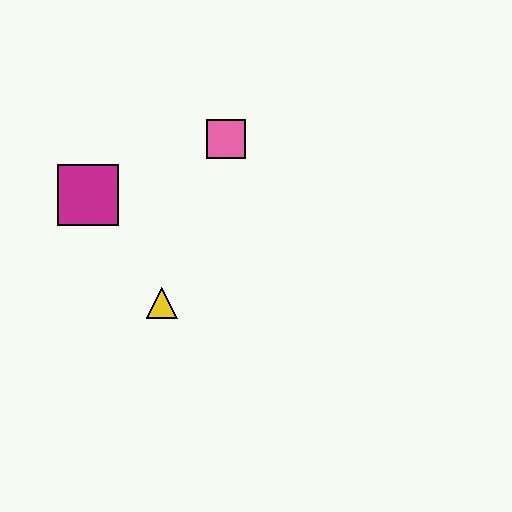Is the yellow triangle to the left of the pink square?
Yes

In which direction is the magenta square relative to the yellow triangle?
The magenta square is above the yellow triangle.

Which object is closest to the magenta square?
The yellow triangle is closest to the magenta square.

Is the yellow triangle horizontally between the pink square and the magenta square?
Yes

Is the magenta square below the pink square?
Yes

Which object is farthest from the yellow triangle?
The pink square is farthest from the yellow triangle.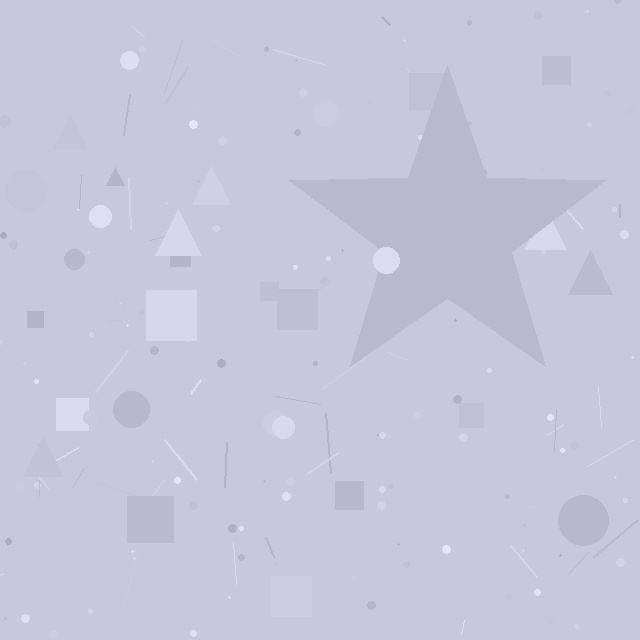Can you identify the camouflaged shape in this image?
The camouflaged shape is a star.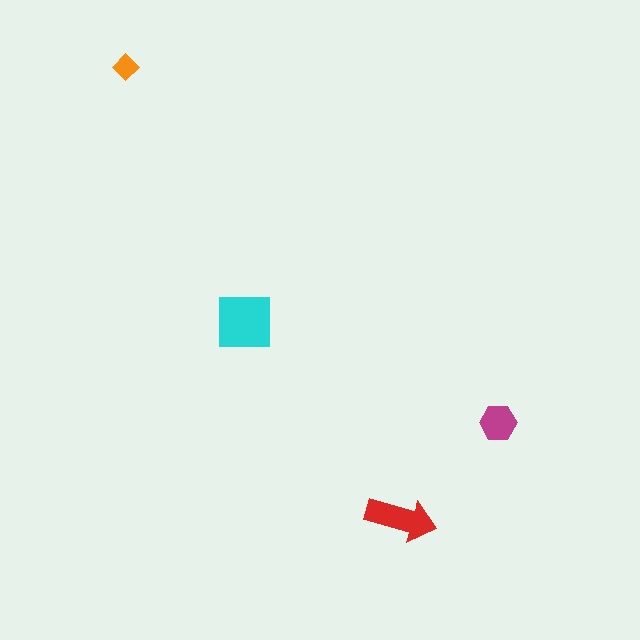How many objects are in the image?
There are 4 objects in the image.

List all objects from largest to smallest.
The cyan square, the red arrow, the magenta hexagon, the orange diamond.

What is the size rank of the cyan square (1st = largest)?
1st.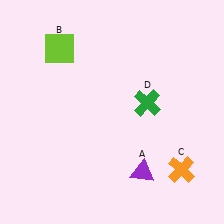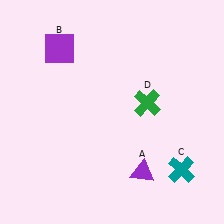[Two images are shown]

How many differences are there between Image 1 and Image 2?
There are 2 differences between the two images.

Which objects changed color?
B changed from lime to purple. C changed from orange to teal.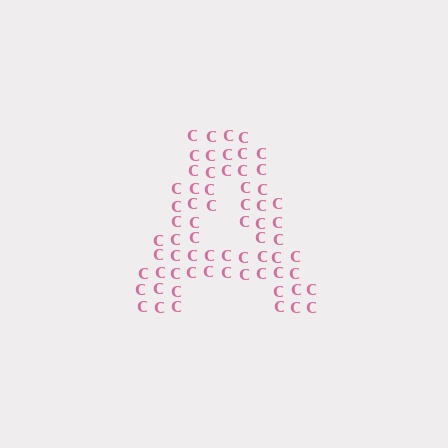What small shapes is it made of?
It is made of small letter C's.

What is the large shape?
The large shape is the letter A.